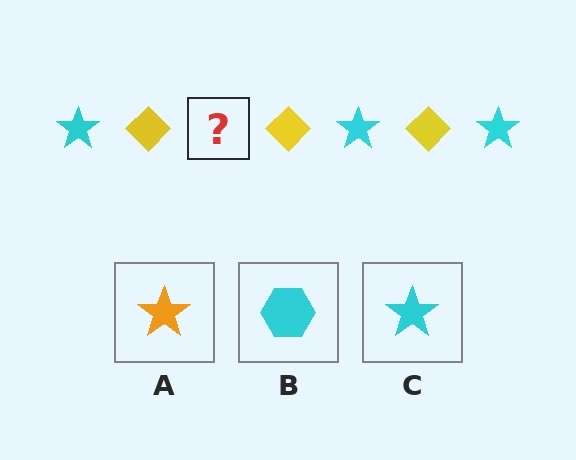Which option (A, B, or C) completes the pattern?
C.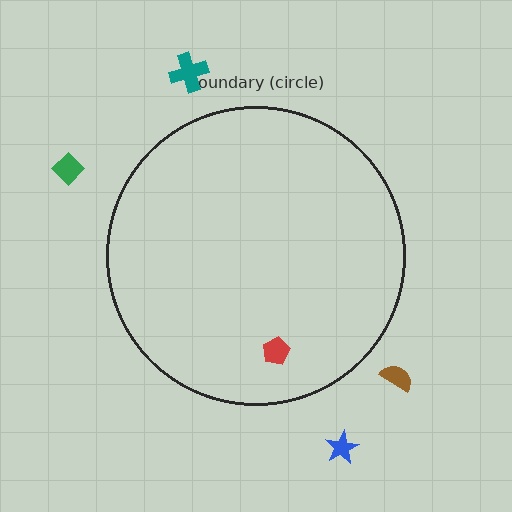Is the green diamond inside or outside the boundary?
Outside.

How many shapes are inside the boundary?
1 inside, 4 outside.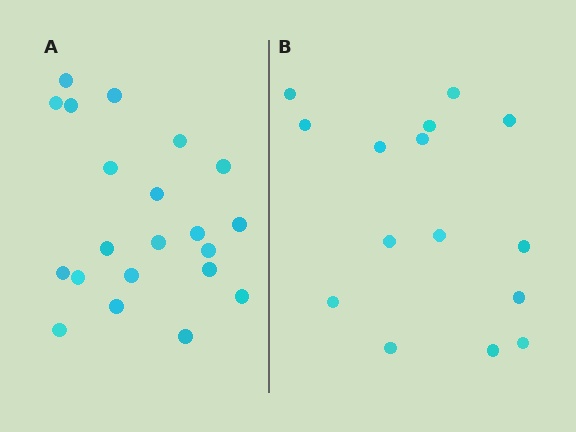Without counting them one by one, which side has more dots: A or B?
Region A (the left region) has more dots.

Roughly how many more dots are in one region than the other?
Region A has about 6 more dots than region B.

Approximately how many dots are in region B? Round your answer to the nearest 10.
About 20 dots. (The exact count is 15, which rounds to 20.)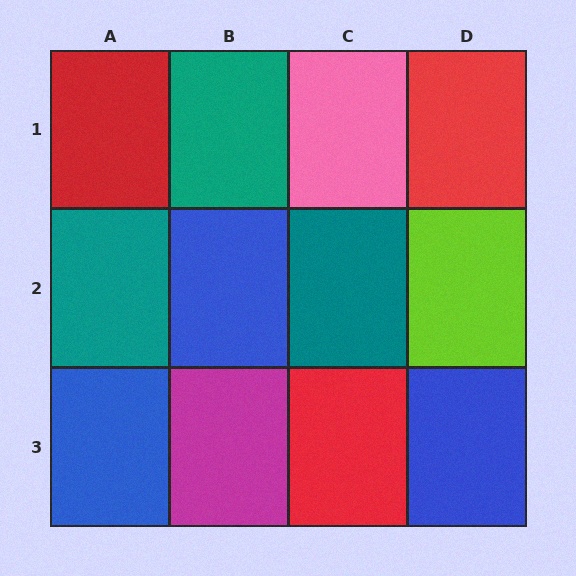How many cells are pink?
1 cell is pink.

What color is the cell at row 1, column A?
Red.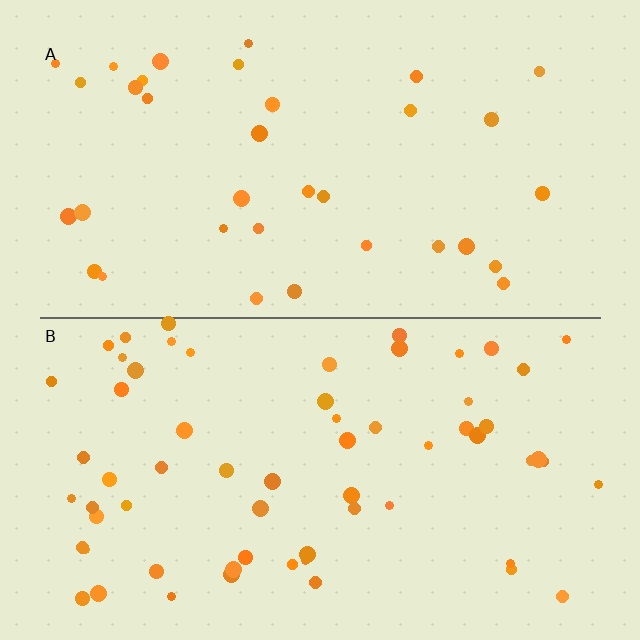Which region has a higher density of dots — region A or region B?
B (the bottom).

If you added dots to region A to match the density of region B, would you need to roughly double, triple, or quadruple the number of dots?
Approximately double.